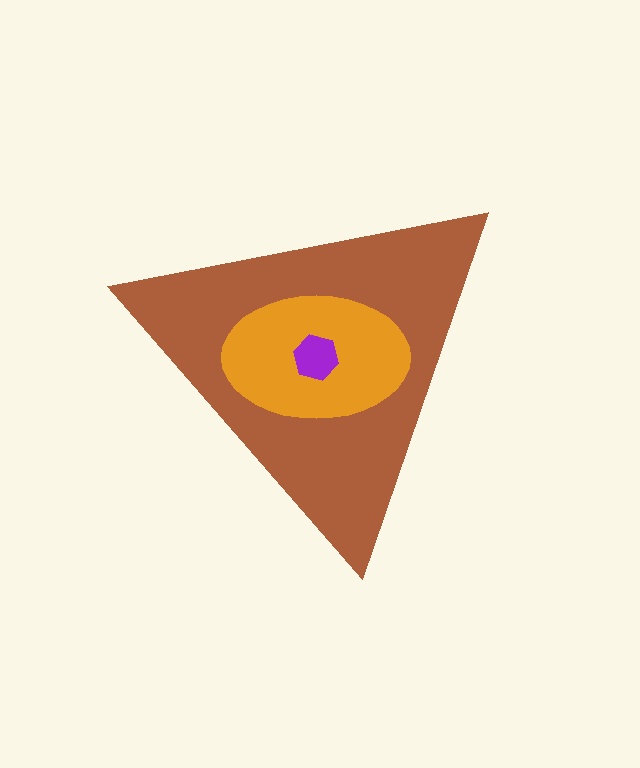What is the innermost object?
The purple hexagon.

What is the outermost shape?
The brown triangle.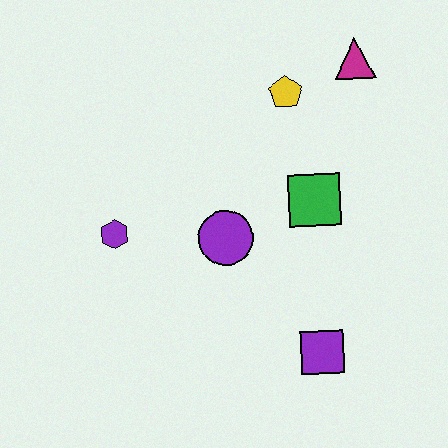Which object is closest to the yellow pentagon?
The magenta triangle is closest to the yellow pentagon.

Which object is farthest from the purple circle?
The magenta triangle is farthest from the purple circle.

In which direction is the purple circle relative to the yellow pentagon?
The purple circle is below the yellow pentagon.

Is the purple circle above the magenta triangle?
No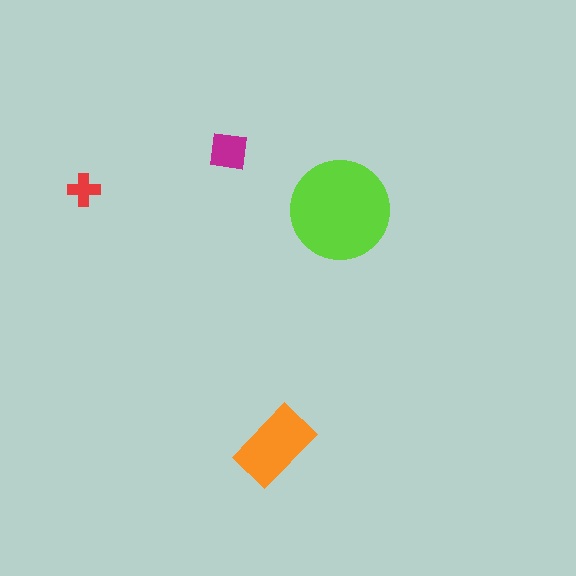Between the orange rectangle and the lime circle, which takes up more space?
The lime circle.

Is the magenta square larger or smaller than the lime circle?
Smaller.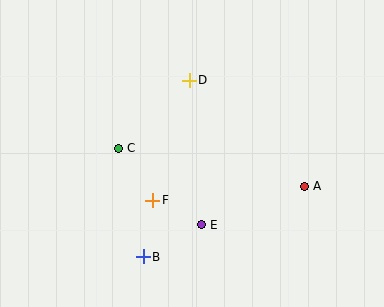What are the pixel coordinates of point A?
Point A is at (304, 186).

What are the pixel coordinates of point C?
Point C is at (118, 149).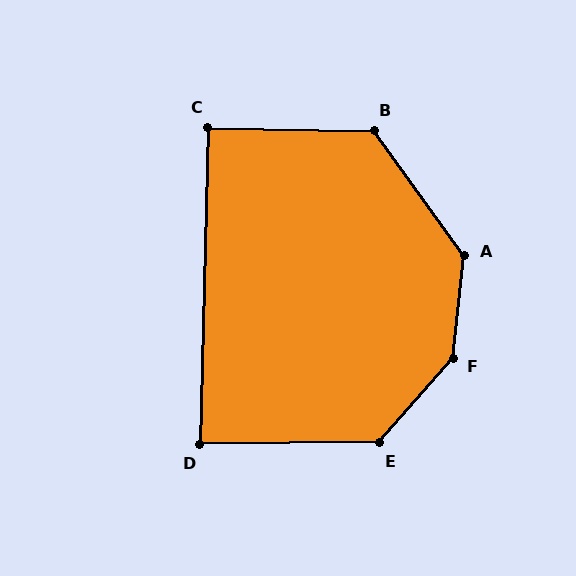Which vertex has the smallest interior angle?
D, at approximately 88 degrees.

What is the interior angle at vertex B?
Approximately 127 degrees (obtuse).